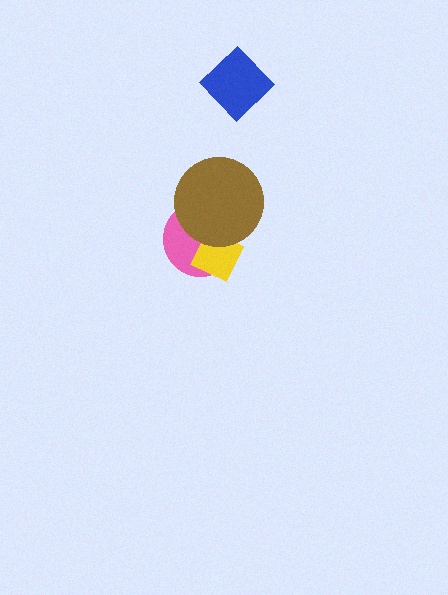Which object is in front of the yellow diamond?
The brown circle is in front of the yellow diamond.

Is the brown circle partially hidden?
No, no other shape covers it.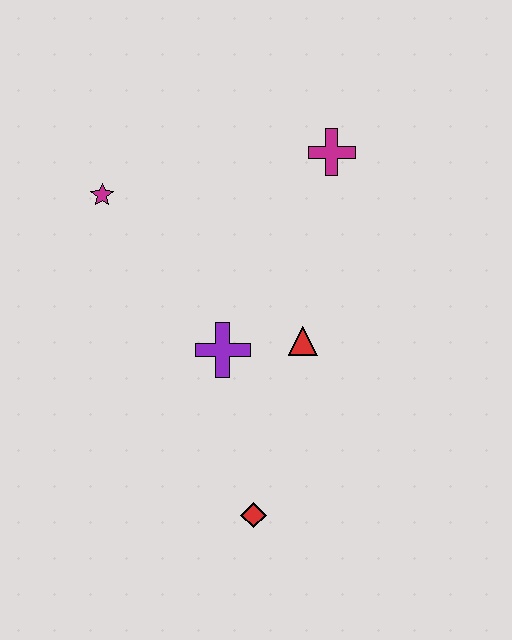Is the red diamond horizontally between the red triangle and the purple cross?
Yes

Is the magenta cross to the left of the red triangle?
No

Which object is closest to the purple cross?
The red triangle is closest to the purple cross.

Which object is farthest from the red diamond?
The magenta cross is farthest from the red diamond.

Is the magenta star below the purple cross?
No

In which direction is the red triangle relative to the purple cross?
The red triangle is to the right of the purple cross.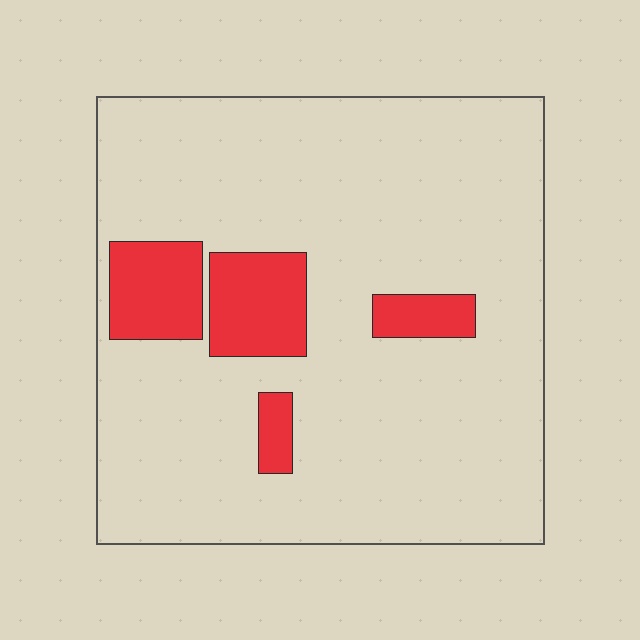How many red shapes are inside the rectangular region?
4.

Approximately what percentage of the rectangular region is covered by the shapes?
Approximately 15%.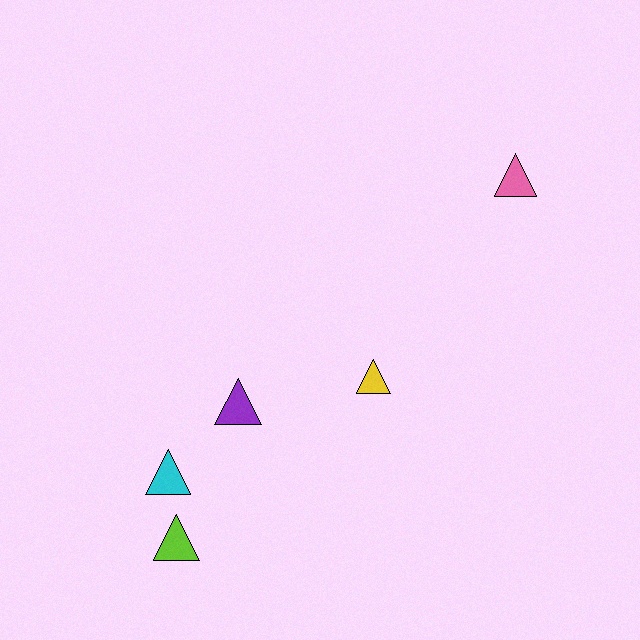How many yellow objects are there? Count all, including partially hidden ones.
There is 1 yellow object.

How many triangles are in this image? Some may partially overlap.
There are 5 triangles.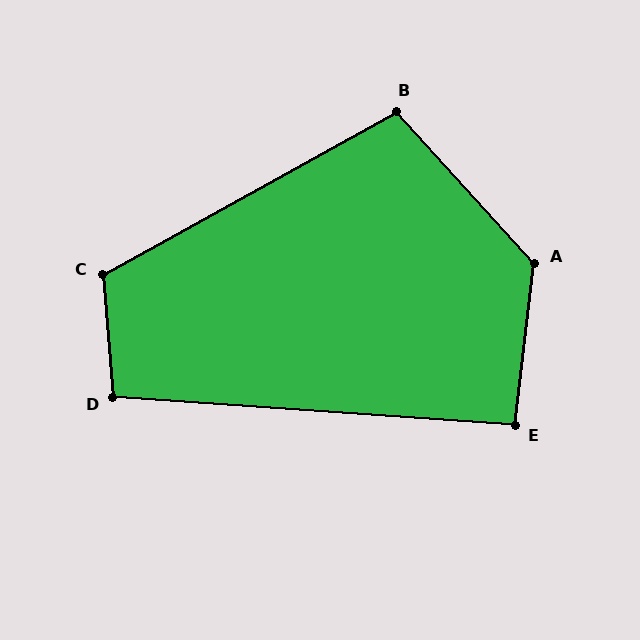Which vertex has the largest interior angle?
A, at approximately 131 degrees.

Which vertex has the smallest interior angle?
E, at approximately 93 degrees.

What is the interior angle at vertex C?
Approximately 115 degrees (obtuse).